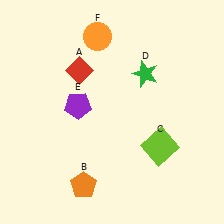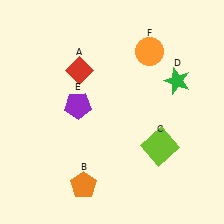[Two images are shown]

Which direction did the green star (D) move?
The green star (D) moved right.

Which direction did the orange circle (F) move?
The orange circle (F) moved right.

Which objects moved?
The objects that moved are: the green star (D), the orange circle (F).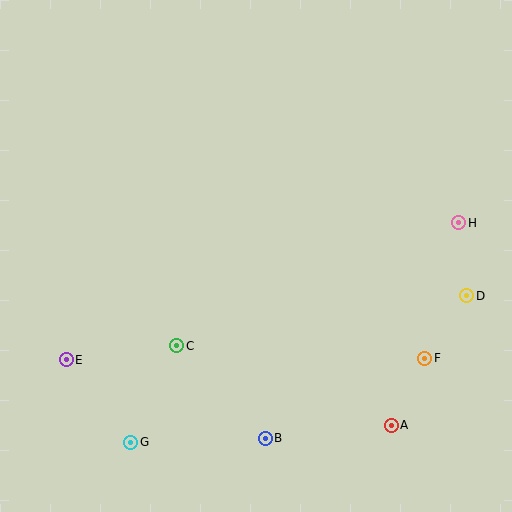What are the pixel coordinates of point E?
Point E is at (66, 360).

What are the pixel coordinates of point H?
Point H is at (459, 223).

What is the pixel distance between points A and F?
The distance between A and F is 75 pixels.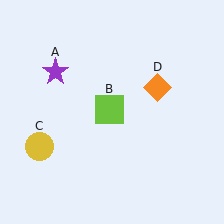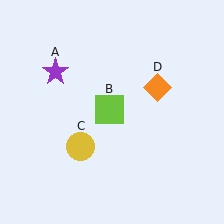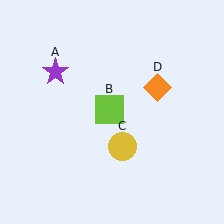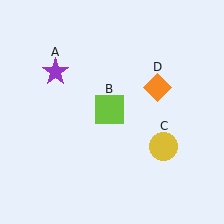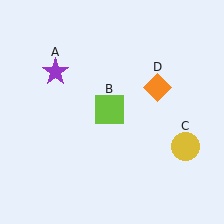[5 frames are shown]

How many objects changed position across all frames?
1 object changed position: yellow circle (object C).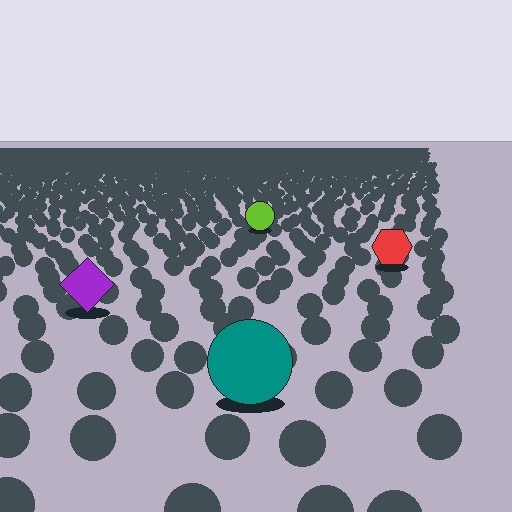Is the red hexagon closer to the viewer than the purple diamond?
No. The purple diamond is closer — you can tell from the texture gradient: the ground texture is coarser near it.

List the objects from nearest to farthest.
From nearest to farthest: the teal circle, the purple diamond, the red hexagon, the lime circle.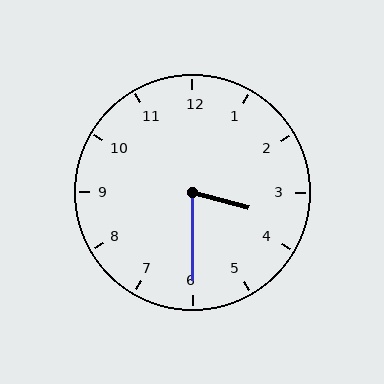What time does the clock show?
3:30.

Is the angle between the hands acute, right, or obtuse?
It is acute.